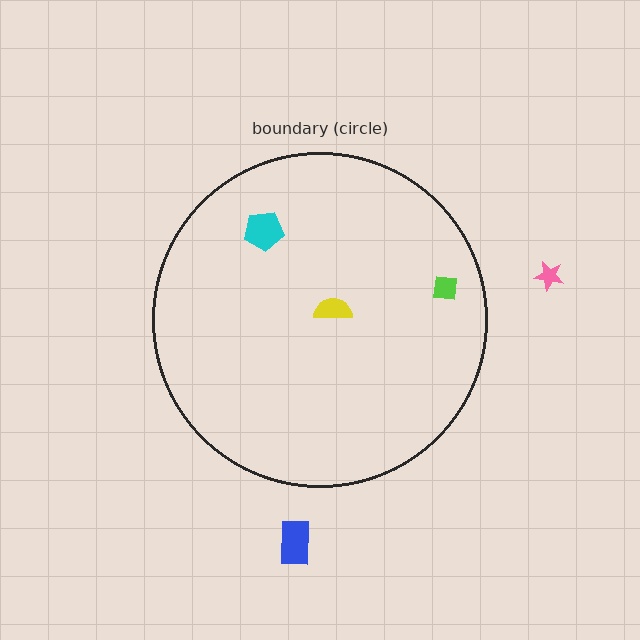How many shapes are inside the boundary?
3 inside, 2 outside.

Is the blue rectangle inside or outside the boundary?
Outside.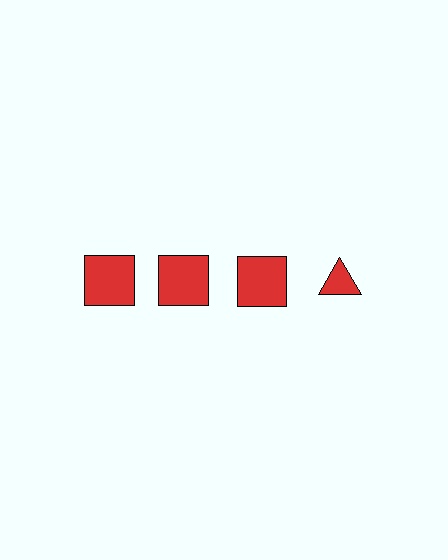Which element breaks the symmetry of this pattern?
The red triangle in the top row, second from right column breaks the symmetry. All other shapes are red squares.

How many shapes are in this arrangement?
There are 4 shapes arranged in a grid pattern.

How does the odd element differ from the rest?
It has a different shape: triangle instead of square.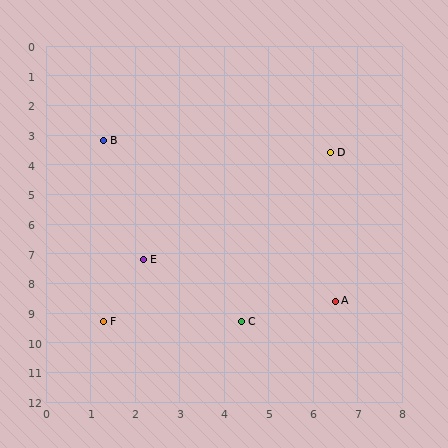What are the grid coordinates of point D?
Point D is at approximately (6.4, 3.6).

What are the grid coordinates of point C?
Point C is at approximately (4.4, 9.3).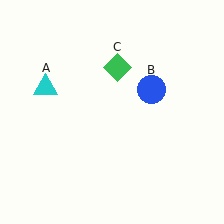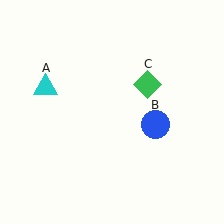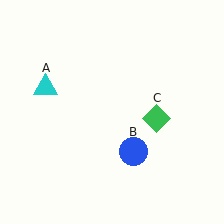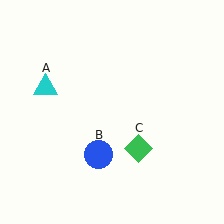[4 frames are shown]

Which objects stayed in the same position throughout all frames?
Cyan triangle (object A) remained stationary.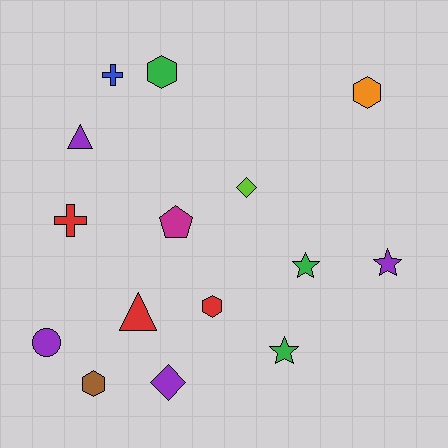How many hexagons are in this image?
There are 4 hexagons.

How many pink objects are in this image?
There are no pink objects.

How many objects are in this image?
There are 15 objects.